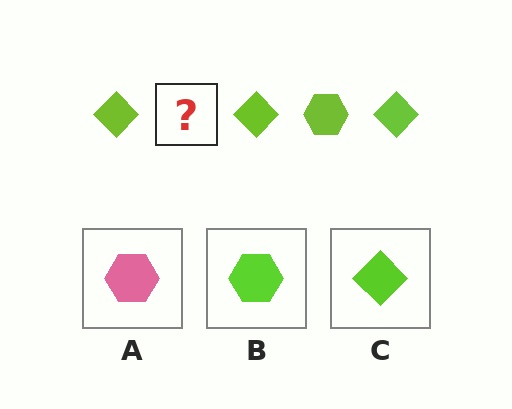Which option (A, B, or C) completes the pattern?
B.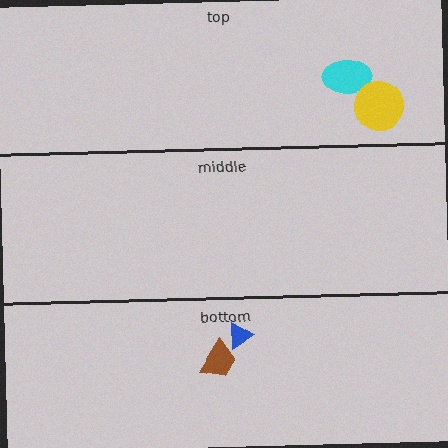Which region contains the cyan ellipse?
The top region.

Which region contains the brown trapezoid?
The bottom region.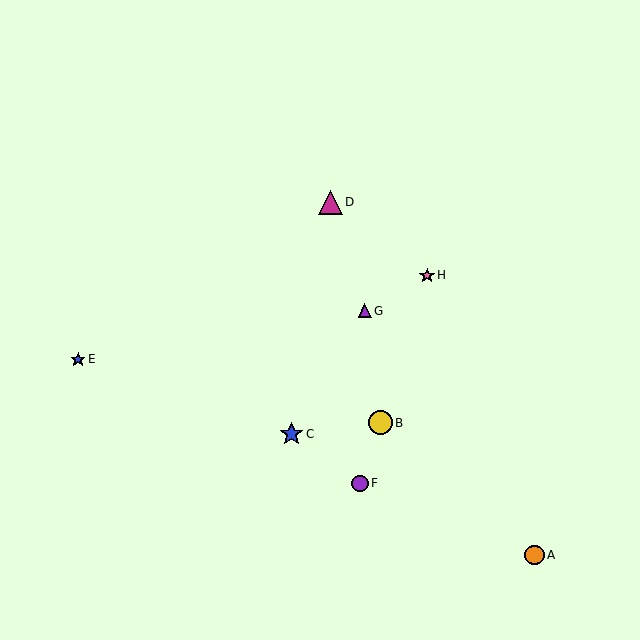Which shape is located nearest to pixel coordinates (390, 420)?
The yellow circle (labeled B) at (380, 423) is nearest to that location.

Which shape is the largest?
The magenta triangle (labeled D) is the largest.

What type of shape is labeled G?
Shape G is a purple triangle.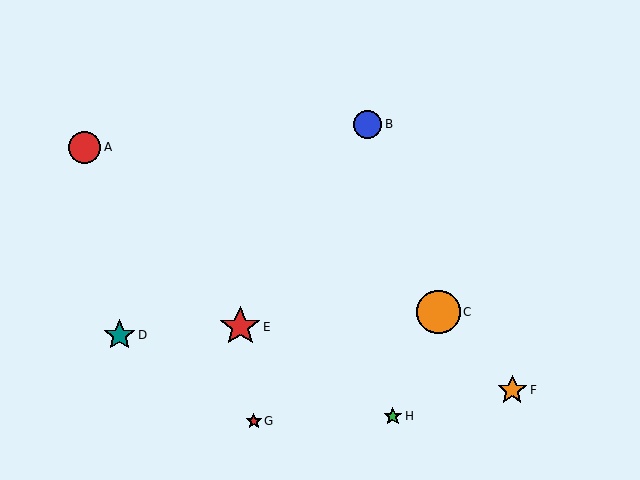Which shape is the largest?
The orange circle (labeled C) is the largest.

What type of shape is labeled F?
Shape F is an orange star.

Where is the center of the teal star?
The center of the teal star is at (120, 335).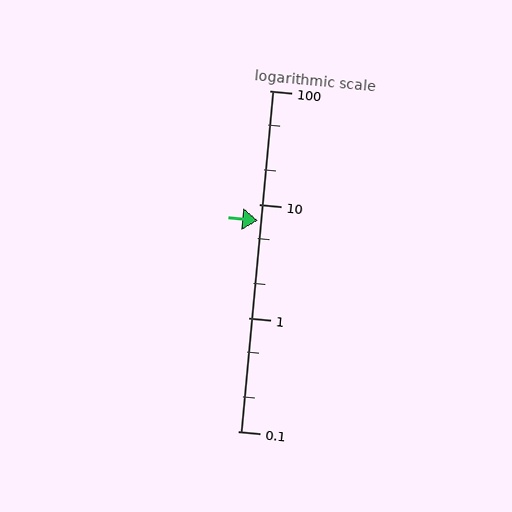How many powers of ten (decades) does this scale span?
The scale spans 3 decades, from 0.1 to 100.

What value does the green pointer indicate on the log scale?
The pointer indicates approximately 7.2.